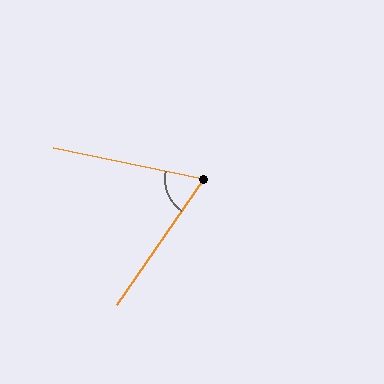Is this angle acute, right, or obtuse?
It is acute.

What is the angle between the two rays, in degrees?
Approximately 67 degrees.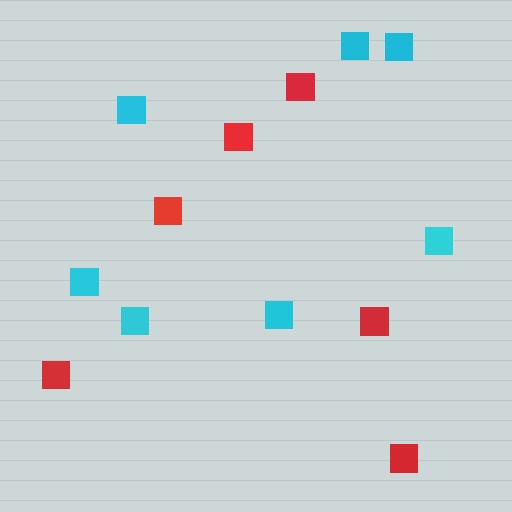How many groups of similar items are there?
There are 2 groups: one group of cyan squares (7) and one group of red squares (6).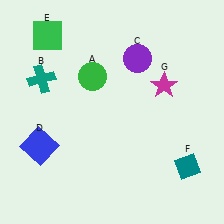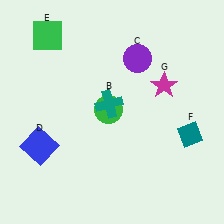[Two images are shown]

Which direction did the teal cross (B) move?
The teal cross (B) moved right.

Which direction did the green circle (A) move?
The green circle (A) moved down.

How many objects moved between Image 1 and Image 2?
3 objects moved between the two images.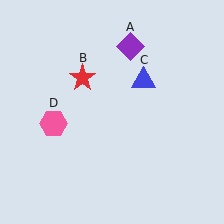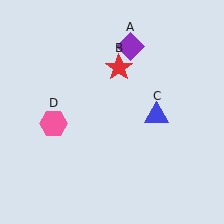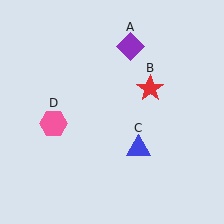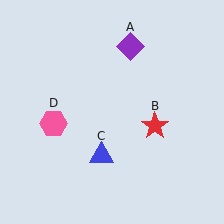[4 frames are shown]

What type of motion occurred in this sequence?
The red star (object B), blue triangle (object C) rotated clockwise around the center of the scene.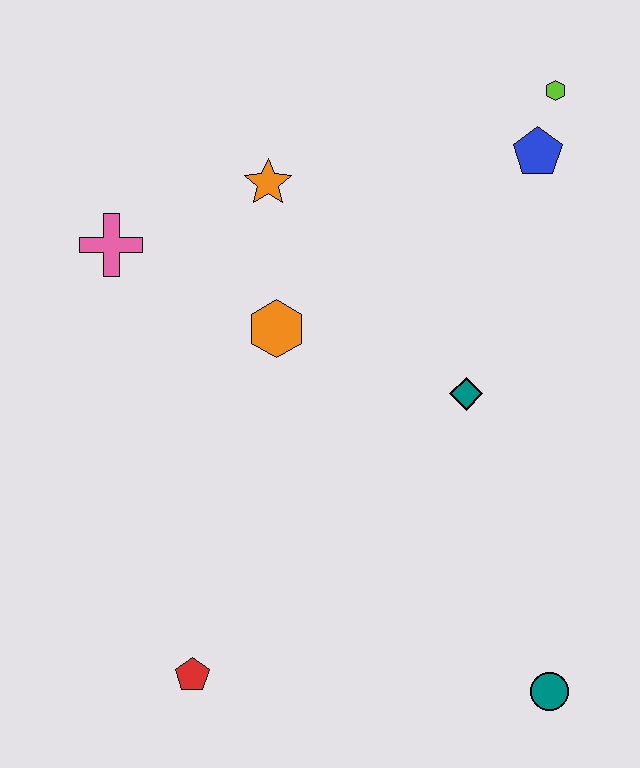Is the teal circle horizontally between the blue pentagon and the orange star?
No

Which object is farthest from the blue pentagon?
The red pentagon is farthest from the blue pentagon.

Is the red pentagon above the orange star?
No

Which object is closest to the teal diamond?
The orange hexagon is closest to the teal diamond.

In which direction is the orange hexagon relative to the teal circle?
The orange hexagon is above the teal circle.